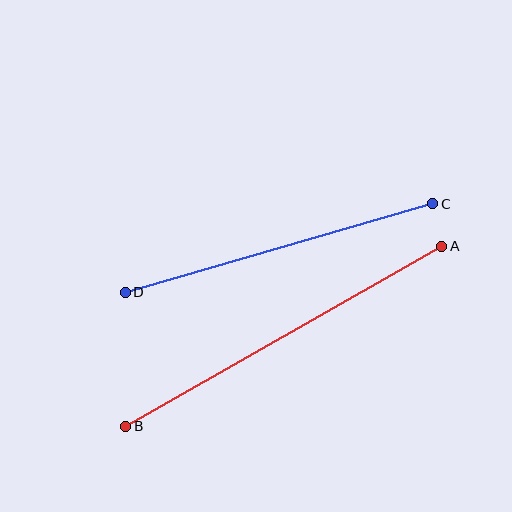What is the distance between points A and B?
The distance is approximately 364 pixels.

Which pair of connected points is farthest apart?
Points A and B are farthest apart.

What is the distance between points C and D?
The distance is approximately 320 pixels.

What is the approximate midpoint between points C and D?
The midpoint is at approximately (279, 248) pixels.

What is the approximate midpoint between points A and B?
The midpoint is at approximately (284, 336) pixels.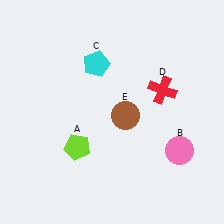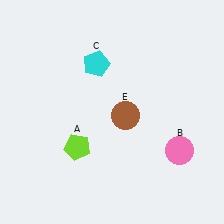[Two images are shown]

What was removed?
The red cross (D) was removed in Image 2.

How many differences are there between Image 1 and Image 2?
There is 1 difference between the two images.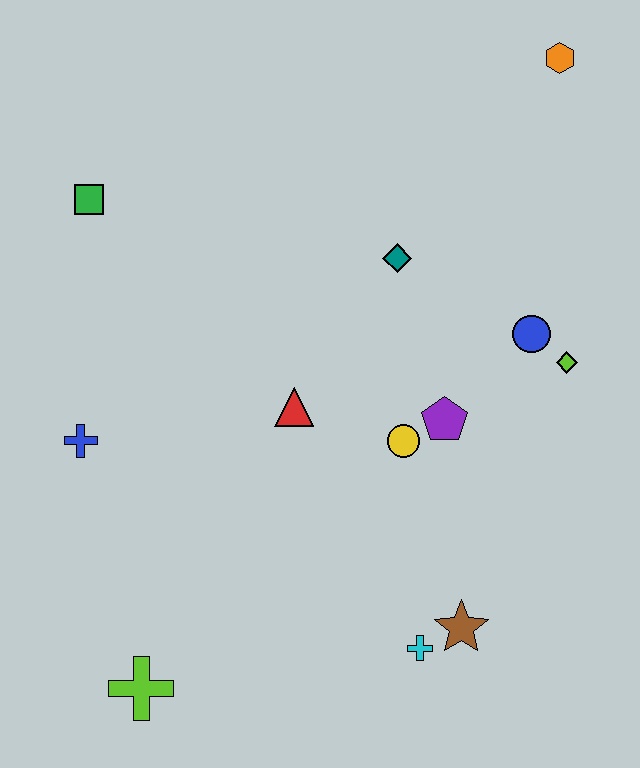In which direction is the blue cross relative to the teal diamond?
The blue cross is to the left of the teal diamond.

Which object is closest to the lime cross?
The blue cross is closest to the lime cross.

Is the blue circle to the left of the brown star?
No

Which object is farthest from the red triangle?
The orange hexagon is farthest from the red triangle.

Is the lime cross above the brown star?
No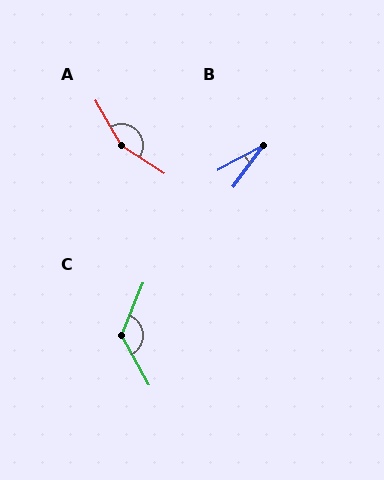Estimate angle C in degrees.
Approximately 129 degrees.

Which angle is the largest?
A, at approximately 153 degrees.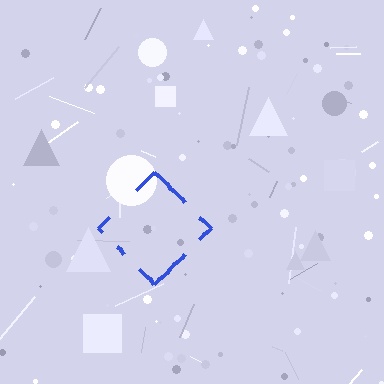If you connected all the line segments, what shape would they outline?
They would outline a diamond.